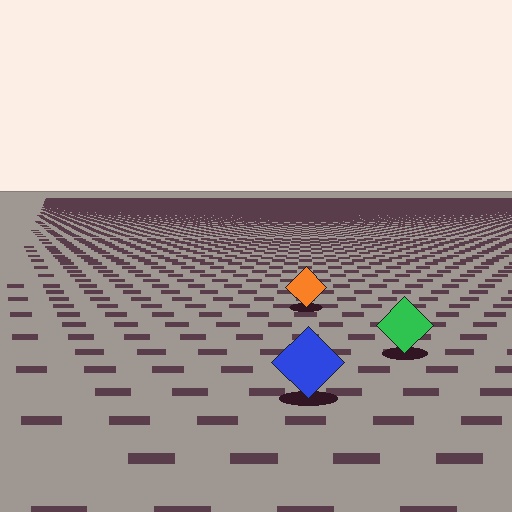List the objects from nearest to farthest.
From nearest to farthest: the blue diamond, the green diamond, the orange diamond.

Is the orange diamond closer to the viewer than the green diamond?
No. The green diamond is closer — you can tell from the texture gradient: the ground texture is coarser near it.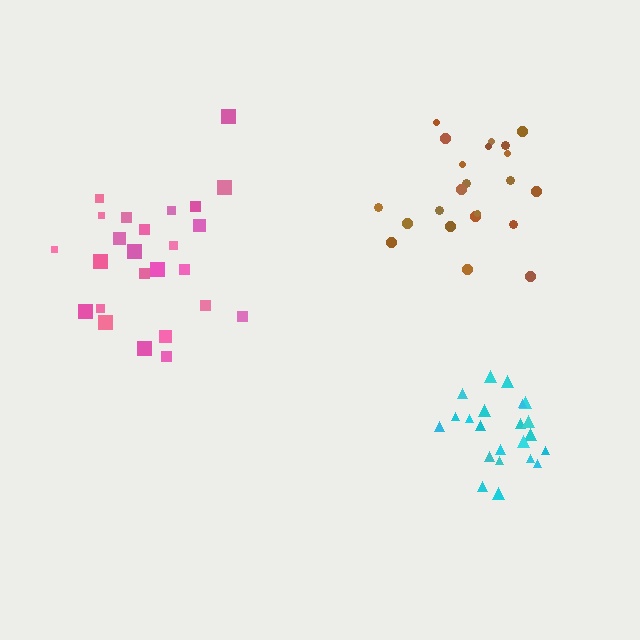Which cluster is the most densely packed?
Cyan.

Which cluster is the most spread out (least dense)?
Brown.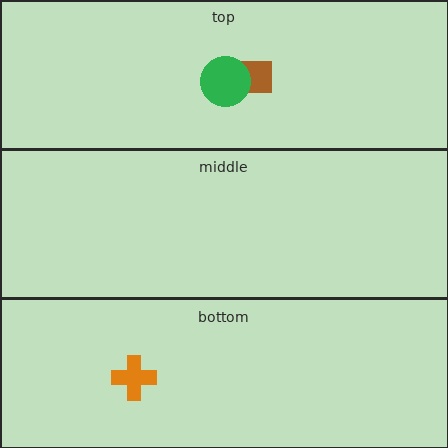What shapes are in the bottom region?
The orange cross.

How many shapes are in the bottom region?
1.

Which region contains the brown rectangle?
The top region.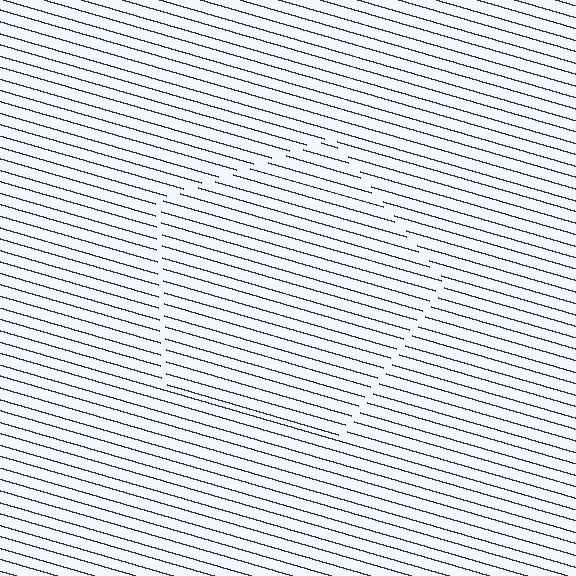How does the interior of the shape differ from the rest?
The interior of the shape contains the same grating, shifted by half a period — the contour is defined by the phase discontinuity where line-ends from the inner and outer gratings abut.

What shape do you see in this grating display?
An illusory pentagon. The interior of the shape contains the same grating, shifted by half a period — the contour is defined by the phase discontinuity where line-ends from the inner and outer gratings abut.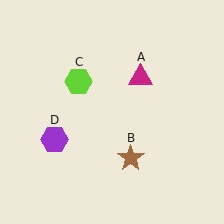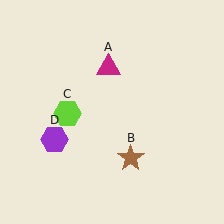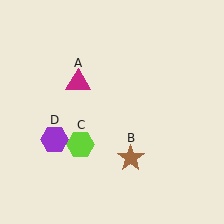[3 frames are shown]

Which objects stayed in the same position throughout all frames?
Brown star (object B) and purple hexagon (object D) remained stationary.